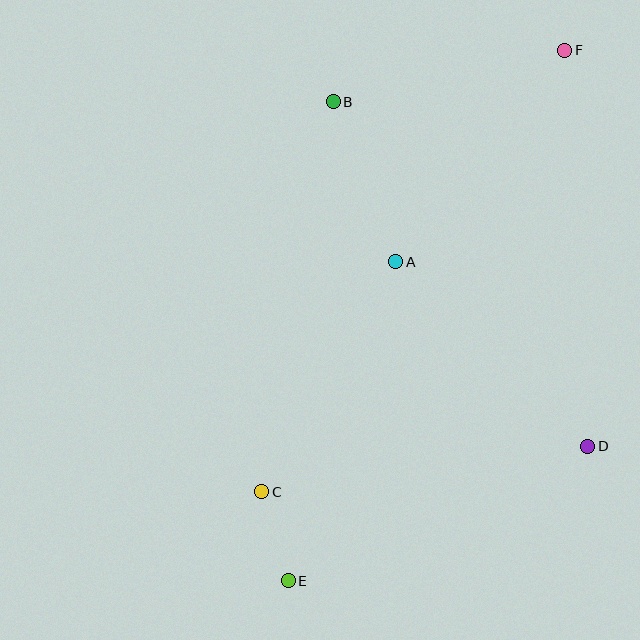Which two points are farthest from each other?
Points E and F are farthest from each other.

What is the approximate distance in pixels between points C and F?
The distance between C and F is approximately 535 pixels.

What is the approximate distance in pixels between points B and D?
The distance between B and D is approximately 428 pixels.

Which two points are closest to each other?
Points C and E are closest to each other.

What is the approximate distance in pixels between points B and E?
The distance between B and E is approximately 481 pixels.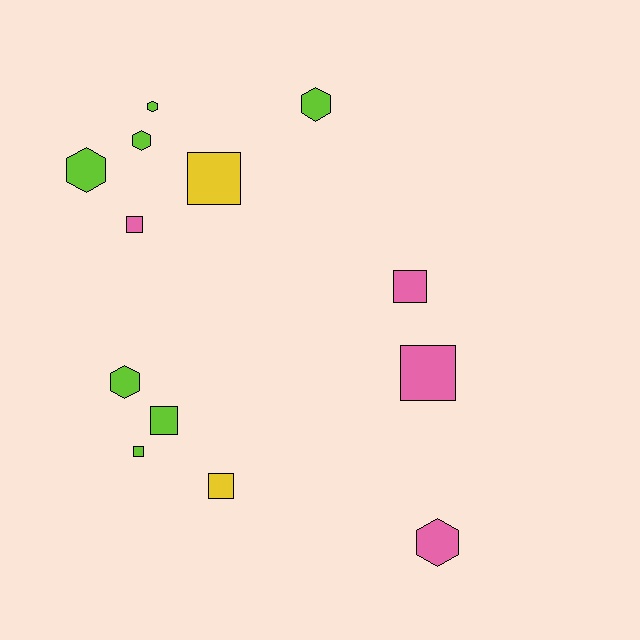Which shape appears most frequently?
Square, with 7 objects.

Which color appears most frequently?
Lime, with 7 objects.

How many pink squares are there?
There are 3 pink squares.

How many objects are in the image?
There are 13 objects.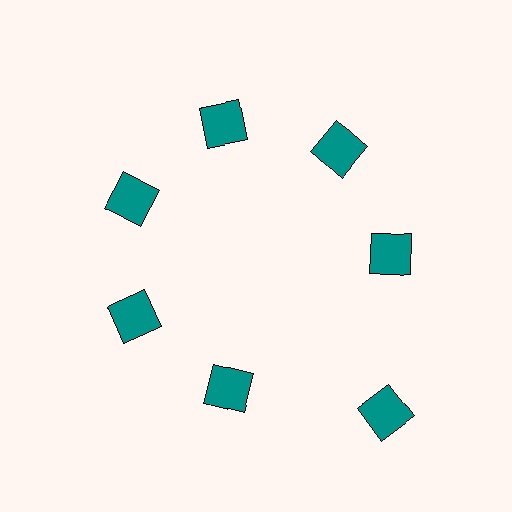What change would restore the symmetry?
The symmetry would be restored by moving it inward, back onto the ring so that all 7 squares sit at equal angles and equal distance from the center.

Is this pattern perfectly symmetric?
No. The 7 teal squares are arranged in a ring, but one element near the 5 o'clock position is pushed outward from the center, breaking the 7-fold rotational symmetry.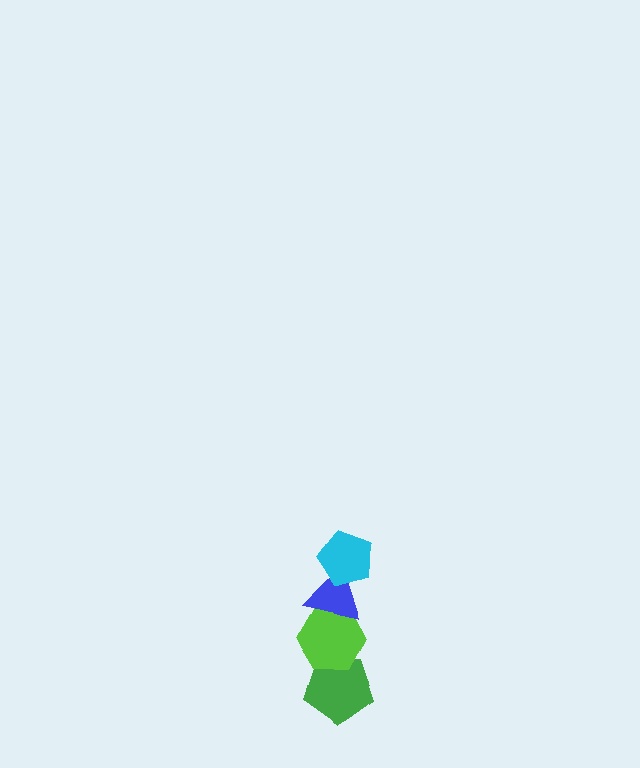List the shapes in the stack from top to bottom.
From top to bottom: the cyan pentagon, the blue triangle, the lime hexagon, the green pentagon.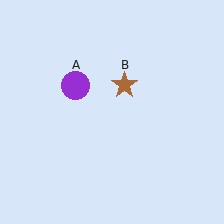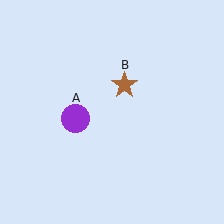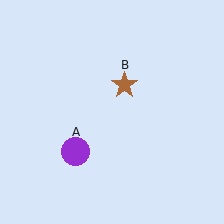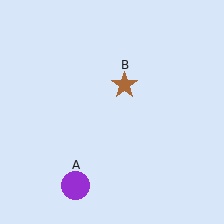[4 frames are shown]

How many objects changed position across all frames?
1 object changed position: purple circle (object A).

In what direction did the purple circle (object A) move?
The purple circle (object A) moved down.